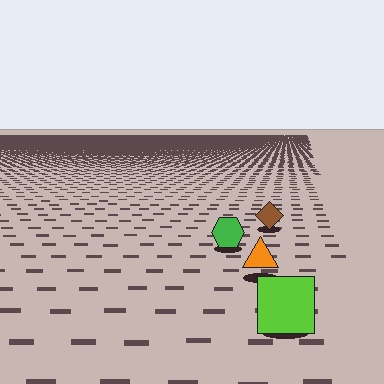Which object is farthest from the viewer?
The brown diamond is farthest from the viewer. It appears smaller and the ground texture around it is denser.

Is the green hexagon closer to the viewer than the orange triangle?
No. The orange triangle is closer — you can tell from the texture gradient: the ground texture is coarser near it.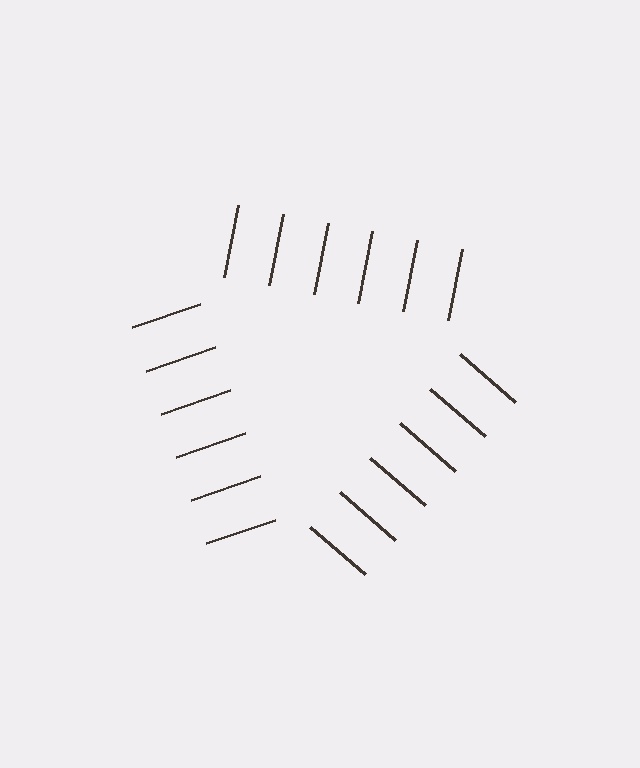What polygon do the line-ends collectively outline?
An illusory triangle — the line segments terminate on its edges but no continuous stroke is drawn.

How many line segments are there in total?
18 — 6 along each of the 3 edges.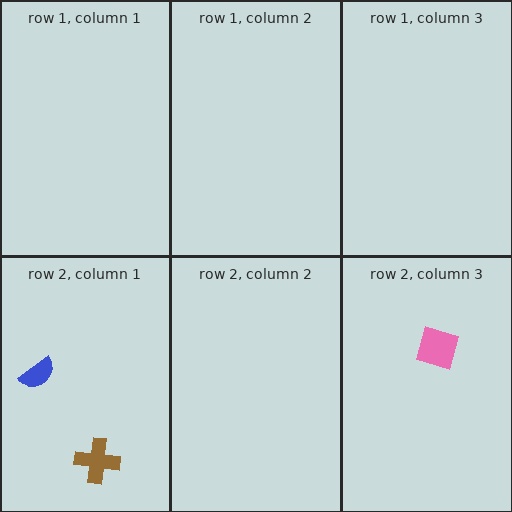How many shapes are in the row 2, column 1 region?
2.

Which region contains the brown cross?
The row 2, column 1 region.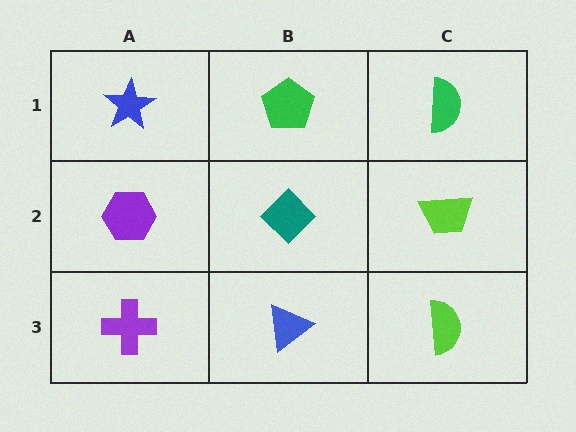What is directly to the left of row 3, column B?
A purple cross.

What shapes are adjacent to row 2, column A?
A blue star (row 1, column A), a purple cross (row 3, column A), a teal diamond (row 2, column B).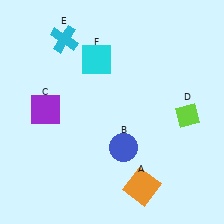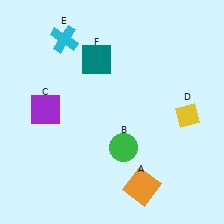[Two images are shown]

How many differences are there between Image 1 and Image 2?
There are 3 differences between the two images.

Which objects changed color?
B changed from blue to green. D changed from lime to yellow. F changed from cyan to teal.